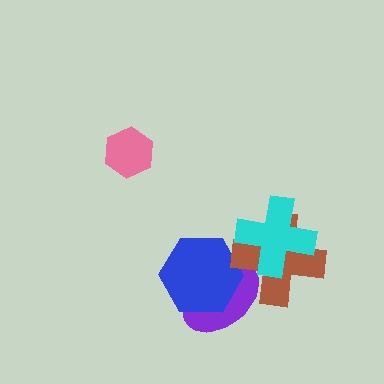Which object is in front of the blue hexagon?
The brown cross is in front of the blue hexagon.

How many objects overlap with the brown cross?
3 objects overlap with the brown cross.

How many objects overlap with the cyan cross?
1 object overlaps with the cyan cross.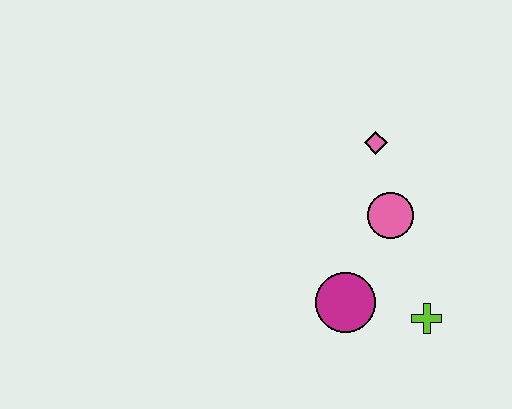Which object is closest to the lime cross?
The magenta circle is closest to the lime cross.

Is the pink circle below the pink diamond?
Yes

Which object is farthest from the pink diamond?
The lime cross is farthest from the pink diamond.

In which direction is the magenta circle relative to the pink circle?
The magenta circle is below the pink circle.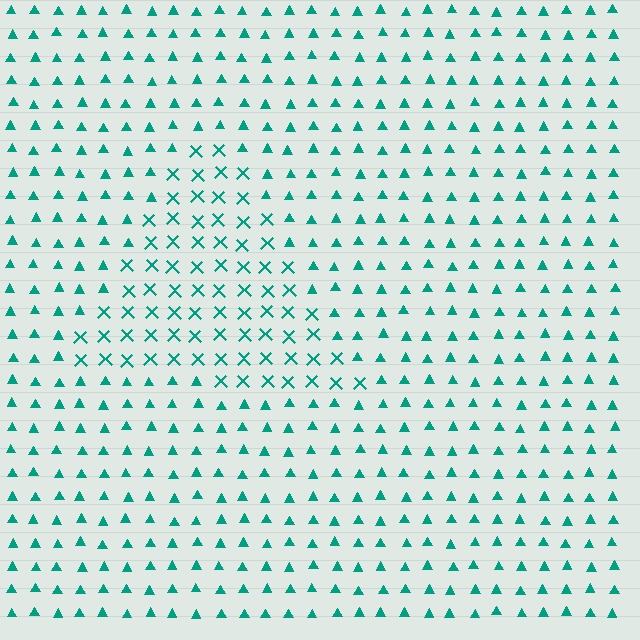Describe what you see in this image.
The image is filled with small teal elements arranged in a uniform grid. A triangle-shaped region contains X marks, while the surrounding area contains triangles. The boundary is defined purely by the change in element shape.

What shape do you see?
I see a triangle.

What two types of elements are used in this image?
The image uses X marks inside the triangle region and triangles outside it.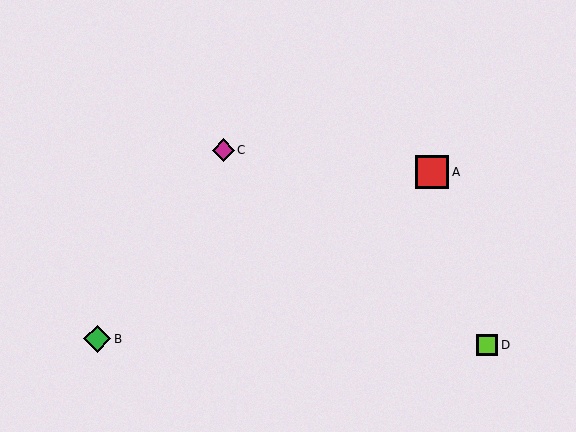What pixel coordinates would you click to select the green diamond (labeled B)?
Click at (97, 339) to select the green diamond B.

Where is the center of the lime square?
The center of the lime square is at (487, 345).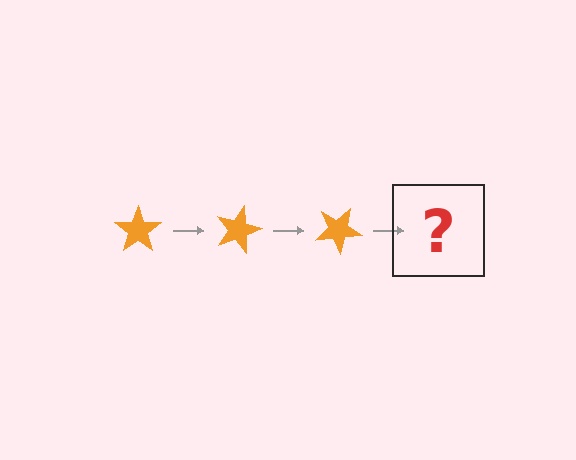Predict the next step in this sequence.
The next step is an orange star rotated 45 degrees.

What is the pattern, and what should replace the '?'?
The pattern is that the star rotates 15 degrees each step. The '?' should be an orange star rotated 45 degrees.